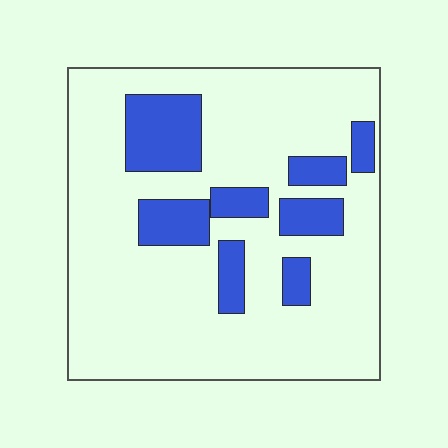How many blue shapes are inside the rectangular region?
8.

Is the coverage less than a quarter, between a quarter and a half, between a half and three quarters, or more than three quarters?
Less than a quarter.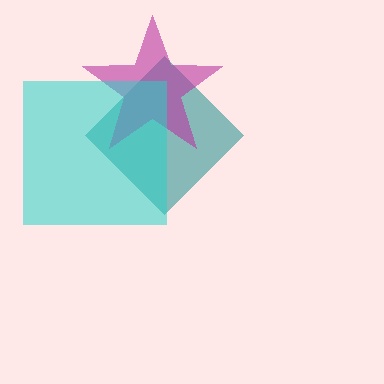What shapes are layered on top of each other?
The layered shapes are: a teal diamond, a magenta star, a cyan square.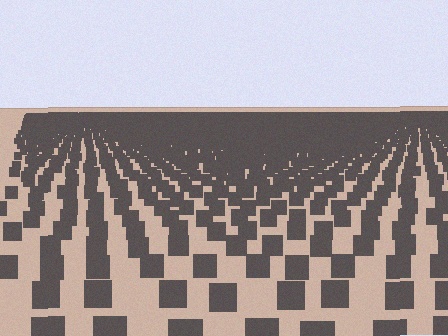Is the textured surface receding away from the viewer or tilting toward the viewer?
The surface is receding away from the viewer. Texture elements get smaller and denser toward the top.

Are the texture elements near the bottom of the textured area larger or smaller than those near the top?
Larger. Near the bottom, elements are closer to the viewer and appear at a bigger on-screen size.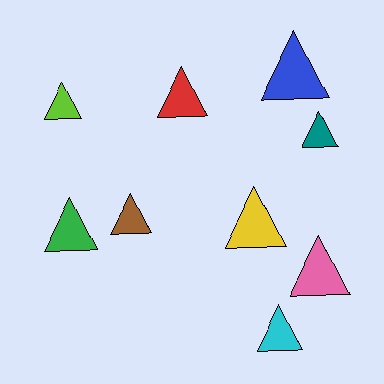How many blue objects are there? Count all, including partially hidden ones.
There is 1 blue object.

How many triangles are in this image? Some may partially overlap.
There are 9 triangles.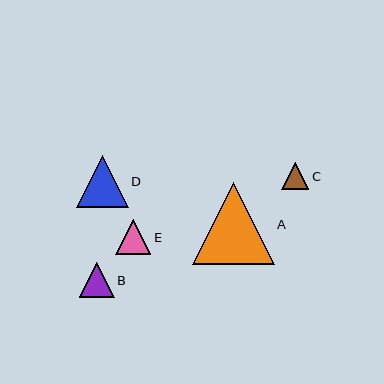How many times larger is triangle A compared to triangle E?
Triangle A is approximately 2.4 times the size of triangle E.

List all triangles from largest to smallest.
From largest to smallest: A, D, B, E, C.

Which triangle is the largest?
Triangle A is the largest with a size of approximately 82 pixels.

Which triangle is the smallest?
Triangle C is the smallest with a size of approximately 27 pixels.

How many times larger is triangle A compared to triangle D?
Triangle A is approximately 1.6 times the size of triangle D.